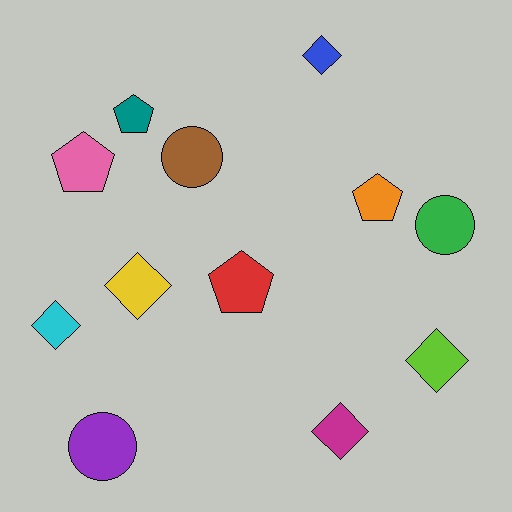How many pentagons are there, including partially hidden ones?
There are 4 pentagons.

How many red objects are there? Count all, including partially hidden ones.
There is 1 red object.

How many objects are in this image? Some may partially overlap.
There are 12 objects.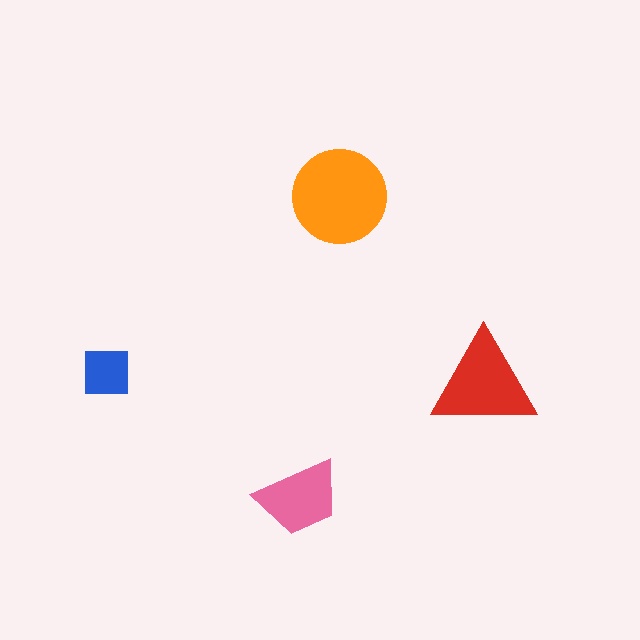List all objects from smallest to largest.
The blue square, the pink trapezoid, the red triangle, the orange circle.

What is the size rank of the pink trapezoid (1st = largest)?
3rd.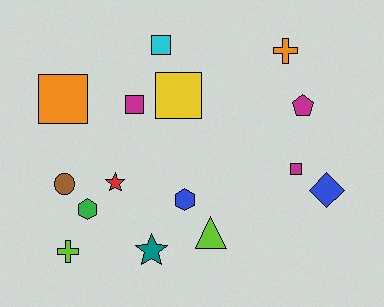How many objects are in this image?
There are 15 objects.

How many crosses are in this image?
There are 2 crosses.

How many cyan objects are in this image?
There is 1 cyan object.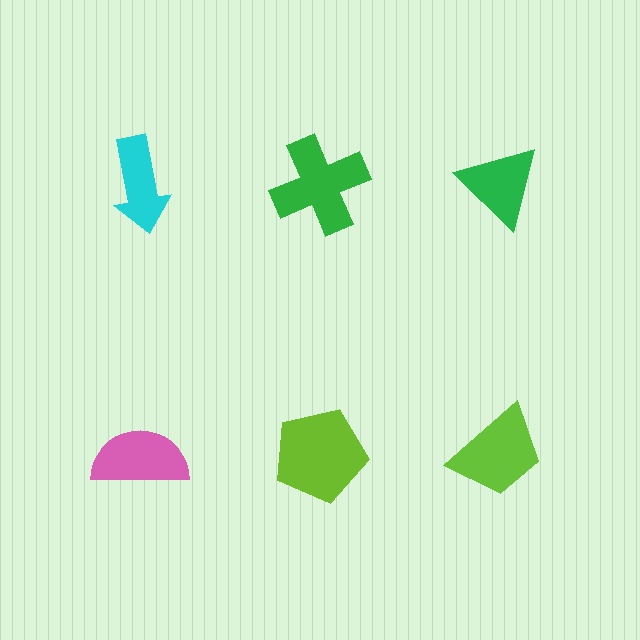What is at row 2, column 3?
A lime trapezoid.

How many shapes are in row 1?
3 shapes.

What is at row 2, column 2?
A lime pentagon.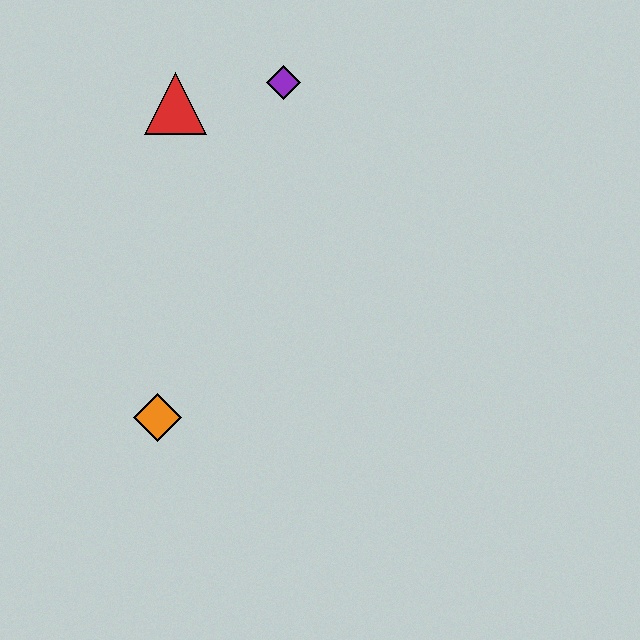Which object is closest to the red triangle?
The purple diamond is closest to the red triangle.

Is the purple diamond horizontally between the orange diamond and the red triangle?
No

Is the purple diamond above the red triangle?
Yes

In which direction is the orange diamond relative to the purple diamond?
The orange diamond is below the purple diamond.